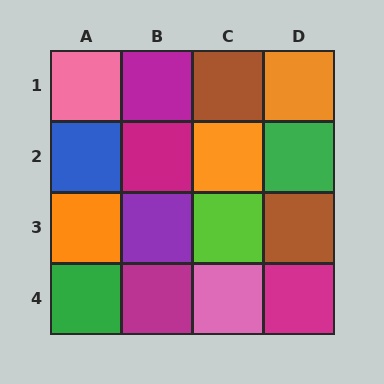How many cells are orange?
3 cells are orange.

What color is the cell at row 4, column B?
Magenta.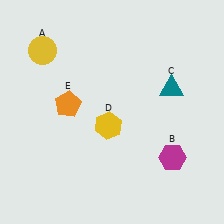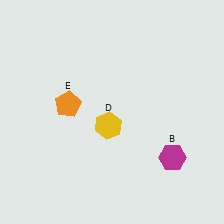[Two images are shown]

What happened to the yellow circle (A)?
The yellow circle (A) was removed in Image 2. It was in the top-left area of Image 1.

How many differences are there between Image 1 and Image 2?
There are 2 differences between the two images.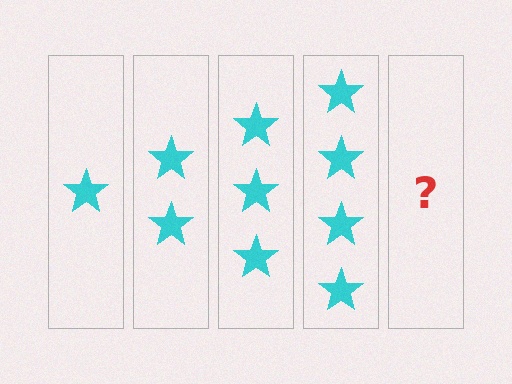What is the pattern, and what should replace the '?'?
The pattern is that each step adds one more star. The '?' should be 5 stars.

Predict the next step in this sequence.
The next step is 5 stars.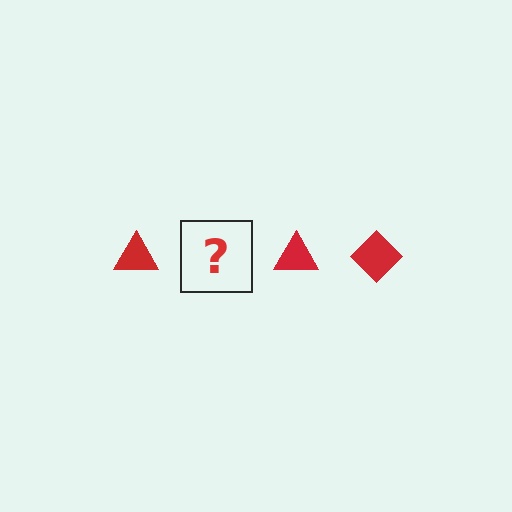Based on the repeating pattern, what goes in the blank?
The blank should be a red diamond.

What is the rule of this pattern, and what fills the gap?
The rule is that the pattern cycles through triangle, diamond shapes in red. The gap should be filled with a red diamond.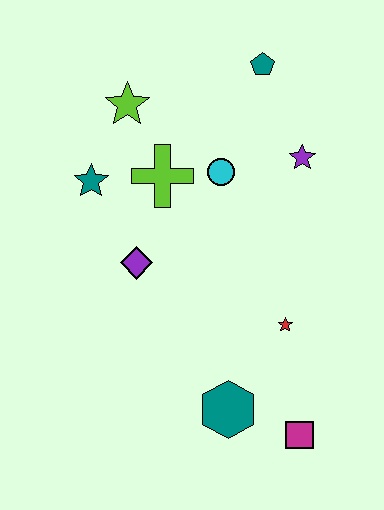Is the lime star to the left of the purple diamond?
Yes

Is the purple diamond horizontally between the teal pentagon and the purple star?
No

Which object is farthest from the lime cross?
The magenta square is farthest from the lime cross.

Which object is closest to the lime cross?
The cyan circle is closest to the lime cross.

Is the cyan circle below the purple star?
Yes